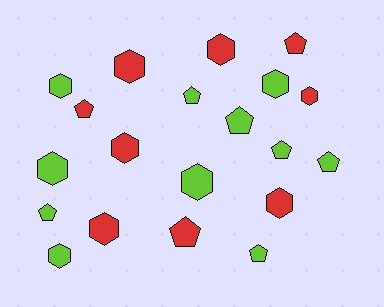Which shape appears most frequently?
Hexagon, with 11 objects.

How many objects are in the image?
There are 20 objects.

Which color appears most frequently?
Lime, with 11 objects.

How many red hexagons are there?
There are 6 red hexagons.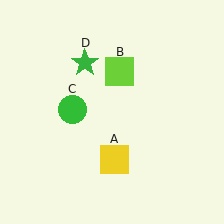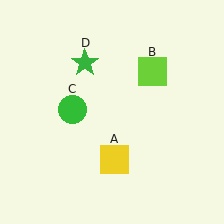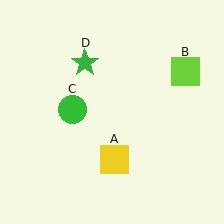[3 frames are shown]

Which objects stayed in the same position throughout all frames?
Yellow square (object A) and green circle (object C) and green star (object D) remained stationary.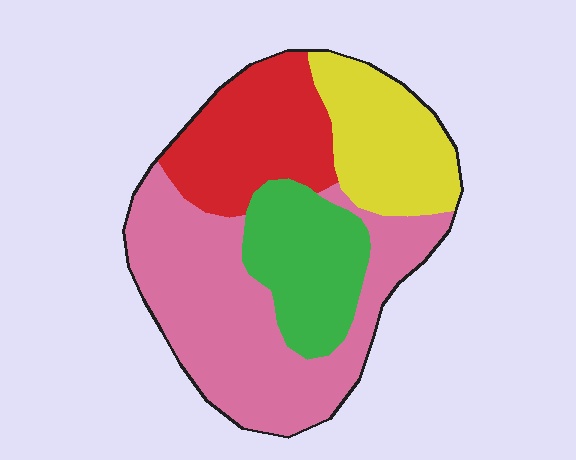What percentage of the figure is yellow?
Yellow takes up about one fifth (1/5) of the figure.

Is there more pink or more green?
Pink.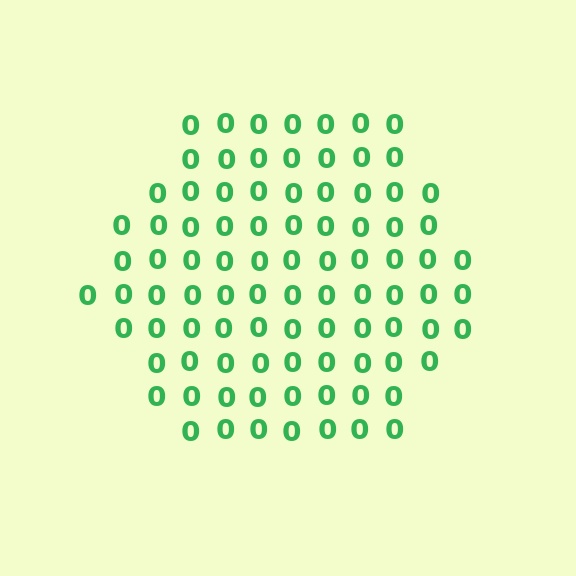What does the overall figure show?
The overall figure shows a hexagon.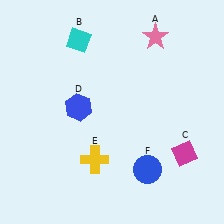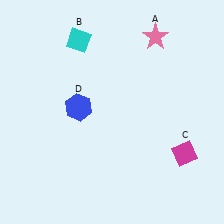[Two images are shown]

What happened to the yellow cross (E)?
The yellow cross (E) was removed in Image 2. It was in the bottom-left area of Image 1.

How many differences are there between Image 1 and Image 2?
There are 2 differences between the two images.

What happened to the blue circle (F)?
The blue circle (F) was removed in Image 2. It was in the bottom-right area of Image 1.